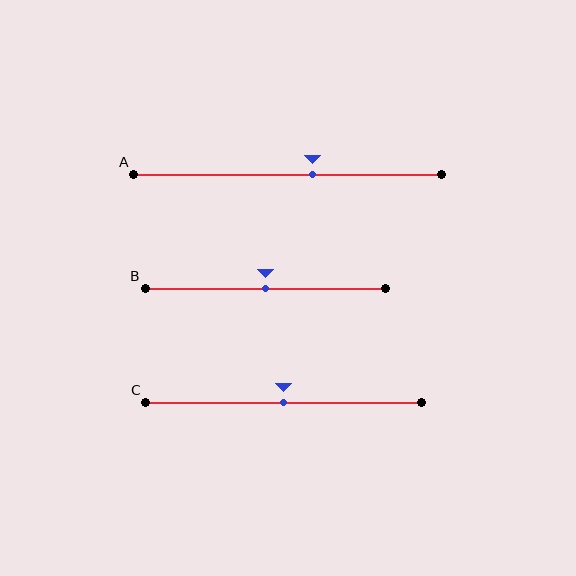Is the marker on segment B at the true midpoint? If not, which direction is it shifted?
Yes, the marker on segment B is at the true midpoint.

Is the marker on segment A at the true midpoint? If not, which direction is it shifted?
No, the marker on segment A is shifted to the right by about 8% of the segment length.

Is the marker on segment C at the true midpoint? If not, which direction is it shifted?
Yes, the marker on segment C is at the true midpoint.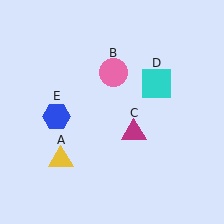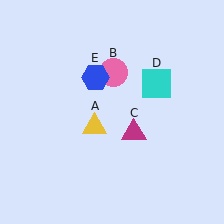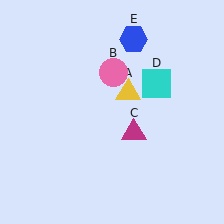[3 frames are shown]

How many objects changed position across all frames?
2 objects changed position: yellow triangle (object A), blue hexagon (object E).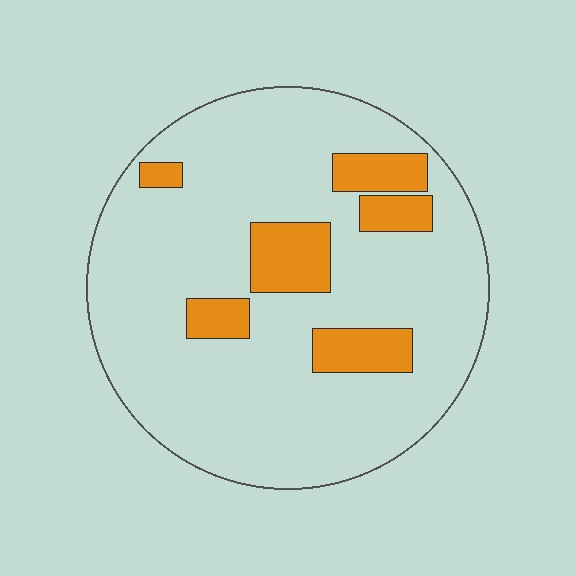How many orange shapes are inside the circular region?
6.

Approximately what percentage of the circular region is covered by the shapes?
Approximately 15%.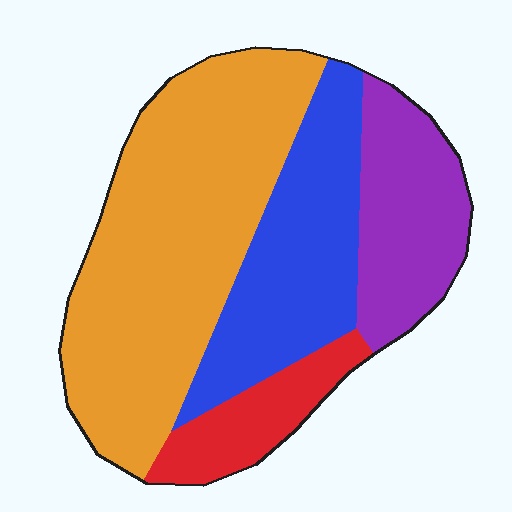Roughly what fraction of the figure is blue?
Blue covers about 25% of the figure.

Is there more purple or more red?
Purple.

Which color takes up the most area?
Orange, at roughly 45%.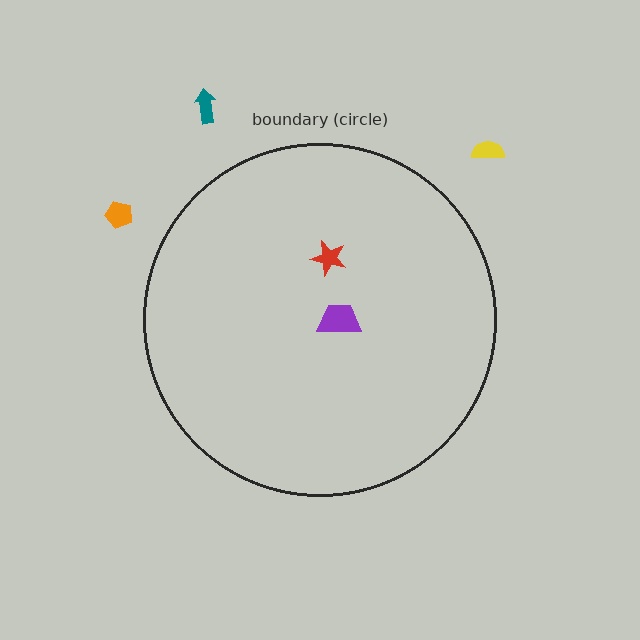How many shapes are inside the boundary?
2 inside, 3 outside.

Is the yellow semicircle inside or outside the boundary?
Outside.